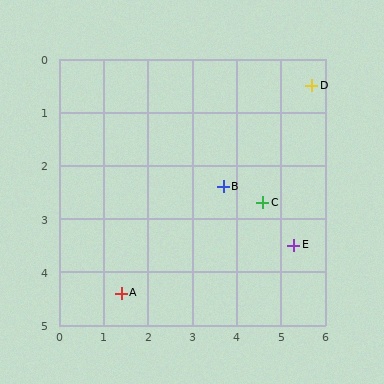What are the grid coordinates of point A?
Point A is at approximately (1.4, 4.4).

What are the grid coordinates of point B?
Point B is at approximately (3.7, 2.4).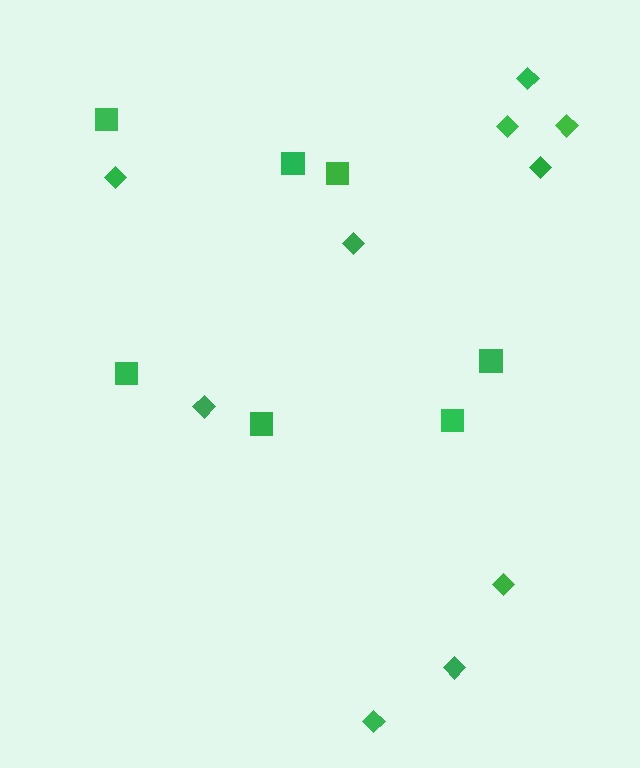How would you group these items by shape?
There are 2 groups: one group of squares (7) and one group of diamonds (10).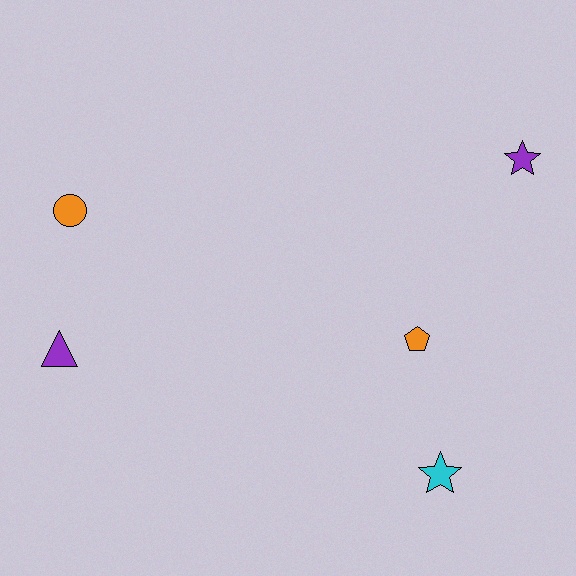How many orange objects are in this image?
There are 2 orange objects.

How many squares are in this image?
There are no squares.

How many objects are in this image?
There are 5 objects.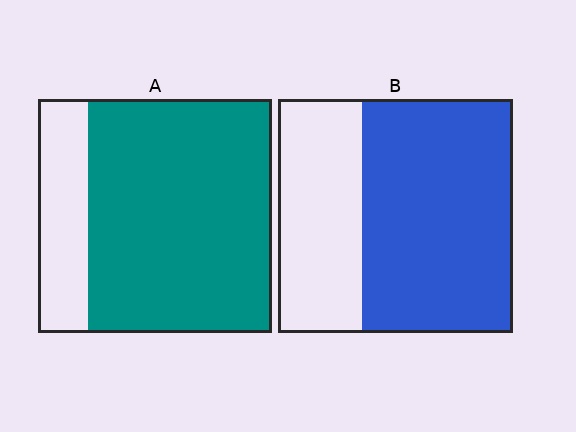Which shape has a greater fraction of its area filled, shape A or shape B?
Shape A.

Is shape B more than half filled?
Yes.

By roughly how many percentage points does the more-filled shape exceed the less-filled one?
By roughly 15 percentage points (A over B).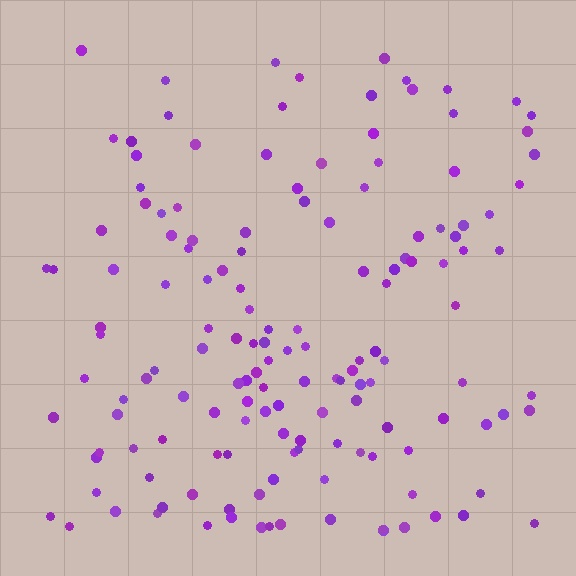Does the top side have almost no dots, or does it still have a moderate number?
Still a moderate number, just noticeably fewer than the bottom.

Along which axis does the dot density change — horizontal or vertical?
Vertical.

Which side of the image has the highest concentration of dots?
The bottom.